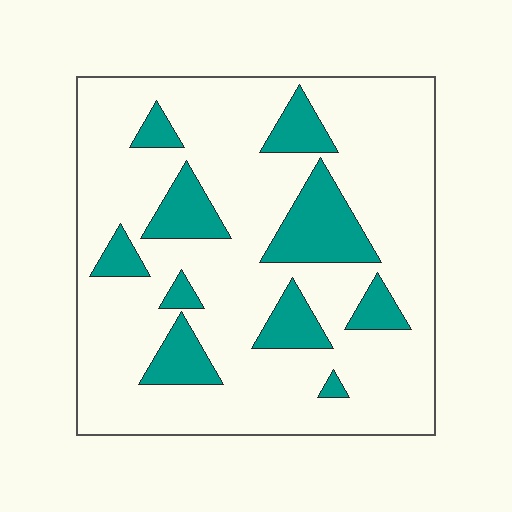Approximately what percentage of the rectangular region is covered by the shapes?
Approximately 20%.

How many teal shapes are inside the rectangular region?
10.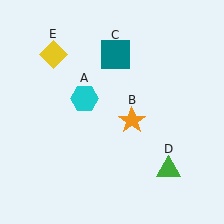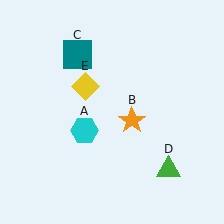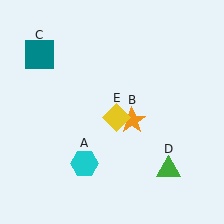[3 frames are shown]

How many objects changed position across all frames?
3 objects changed position: cyan hexagon (object A), teal square (object C), yellow diamond (object E).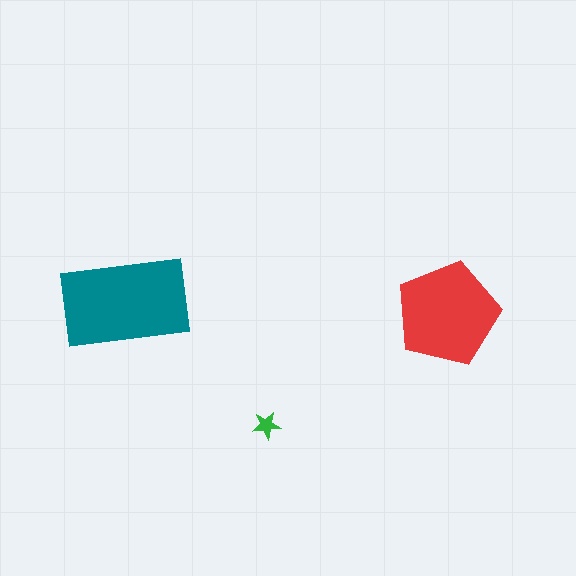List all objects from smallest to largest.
The green star, the red pentagon, the teal rectangle.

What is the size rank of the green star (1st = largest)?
3rd.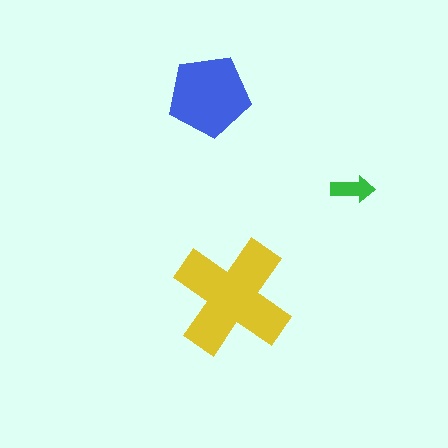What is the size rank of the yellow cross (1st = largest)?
1st.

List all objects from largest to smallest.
The yellow cross, the blue pentagon, the green arrow.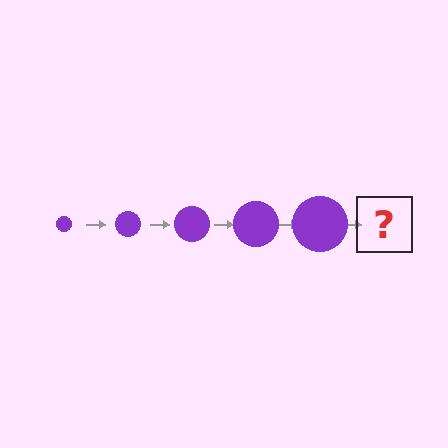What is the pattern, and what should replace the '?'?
The pattern is that the circle gets progressively larger each step. The '?' should be a purple circle, larger than the previous one.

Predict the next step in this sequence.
The next step is a purple circle, larger than the previous one.